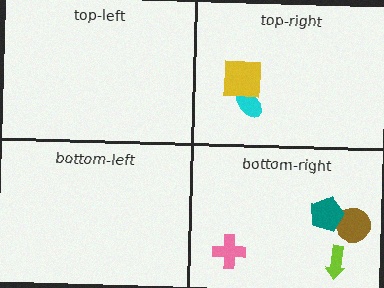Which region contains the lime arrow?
The bottom-right region.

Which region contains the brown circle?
The bottom-right region.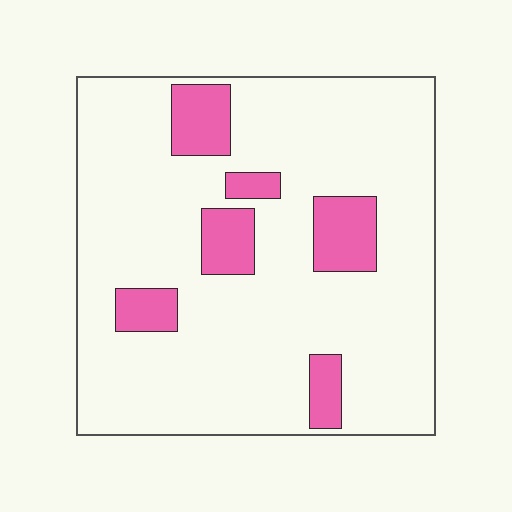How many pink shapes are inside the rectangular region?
6.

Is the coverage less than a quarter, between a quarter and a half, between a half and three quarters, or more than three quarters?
Less than a quarter.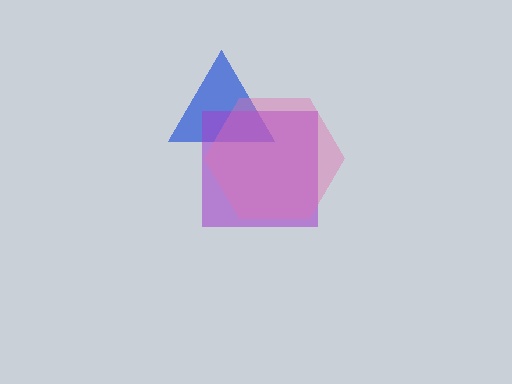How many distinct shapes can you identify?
There are 3 distinct shapes: a blue triangle, a purple square, a pink hexagon.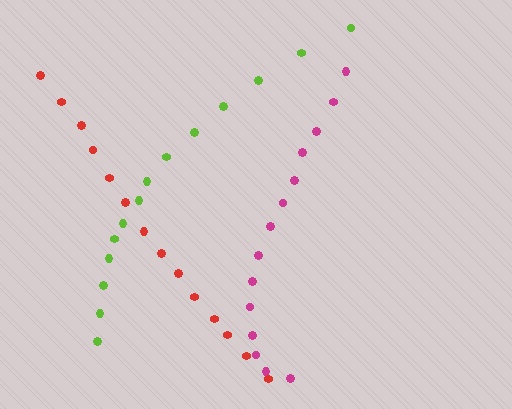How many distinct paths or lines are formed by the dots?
There are 3 distinct paths.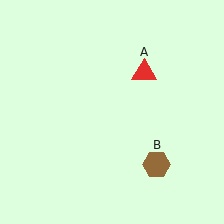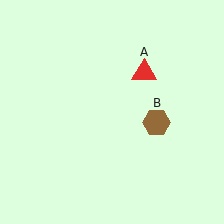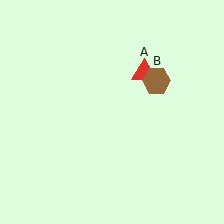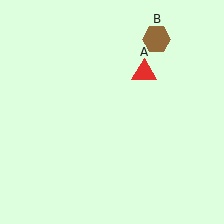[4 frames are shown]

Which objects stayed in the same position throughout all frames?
Red triangle (object A) remained stationary.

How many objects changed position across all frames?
1 object changed position: brown hexagon (object B).